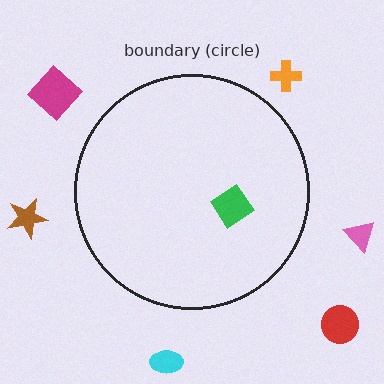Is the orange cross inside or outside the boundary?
Outside.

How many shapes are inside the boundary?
1 inside, 6 outside.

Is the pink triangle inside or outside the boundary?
Outside.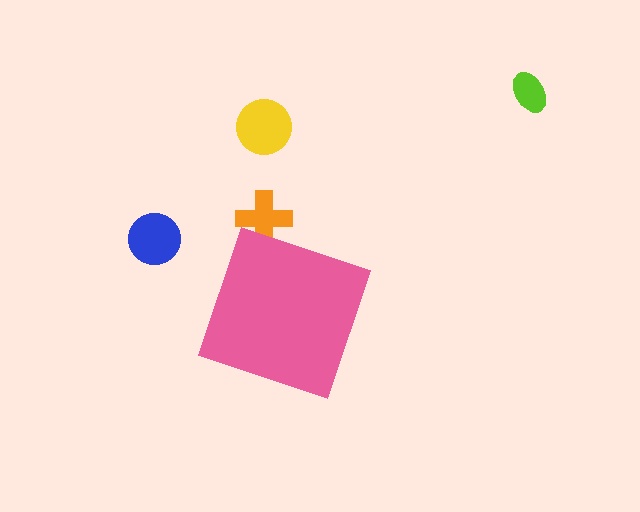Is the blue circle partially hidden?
No, the blue circle is fully visible.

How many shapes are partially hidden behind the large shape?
1 shape is partially hidden.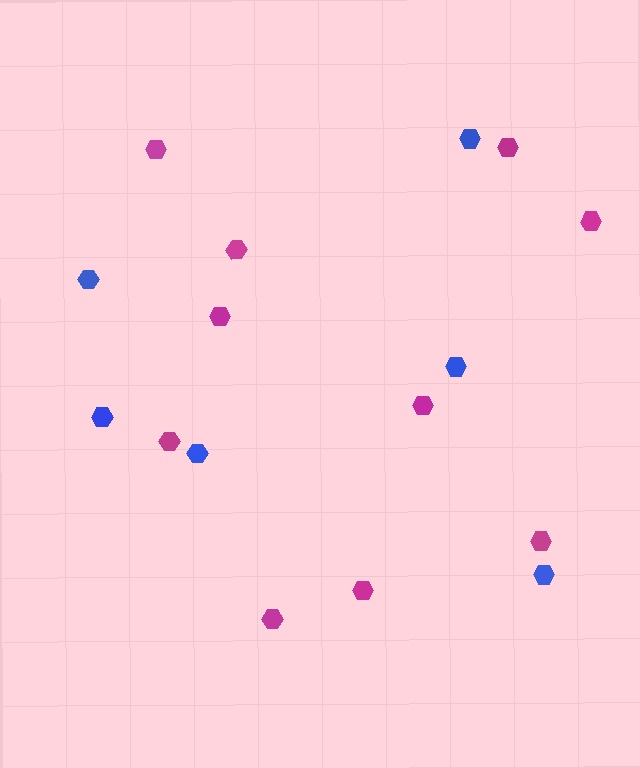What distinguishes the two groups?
There are 2 groups: one group of magenta hexagons (10) and one group of blue hexagons (6).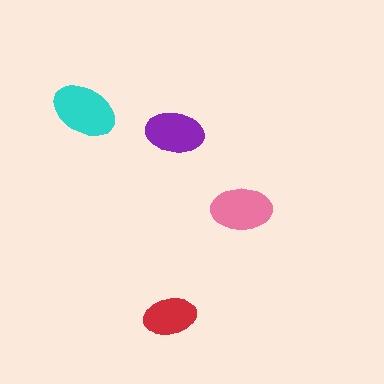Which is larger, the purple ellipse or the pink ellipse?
The pink one.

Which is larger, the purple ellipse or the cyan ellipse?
The cyan one.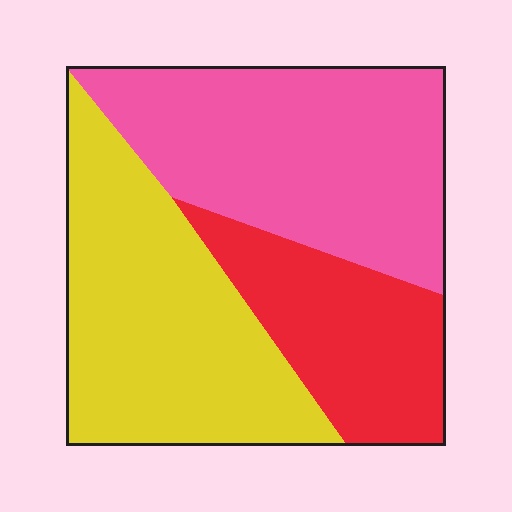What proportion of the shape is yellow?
Yellow covers 38% of the shape.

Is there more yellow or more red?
Yellow.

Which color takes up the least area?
Red, at roughly 25%.